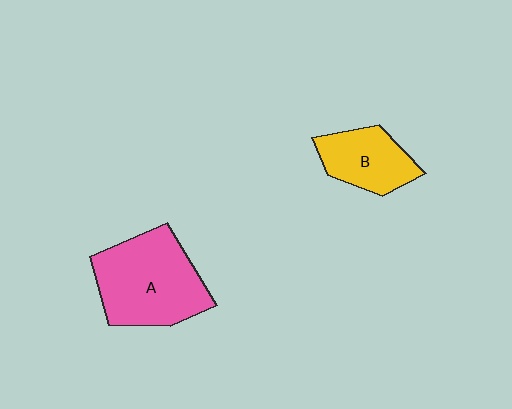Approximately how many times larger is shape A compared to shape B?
Approximately 1.8 times.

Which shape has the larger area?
Shape A (pink).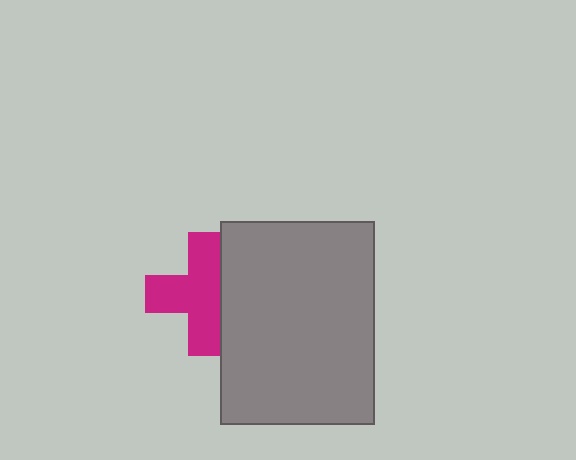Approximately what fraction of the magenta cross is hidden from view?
Roughly 30% of the magenta cross is hidden behind the gray rectangle.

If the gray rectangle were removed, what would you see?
You would see the complete magenta cross.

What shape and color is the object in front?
The object in front is a gray rectangle.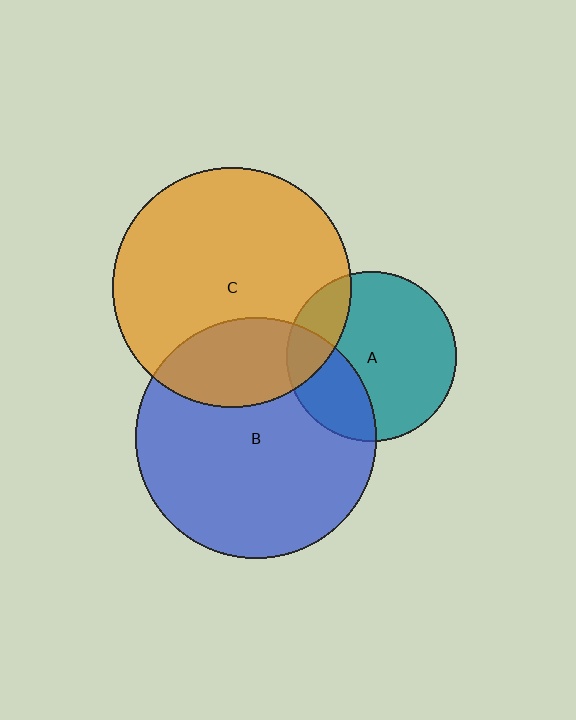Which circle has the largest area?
Circle B (blue).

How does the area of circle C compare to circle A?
Approximately 2.0 times.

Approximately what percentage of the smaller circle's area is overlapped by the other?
Approximately 25%.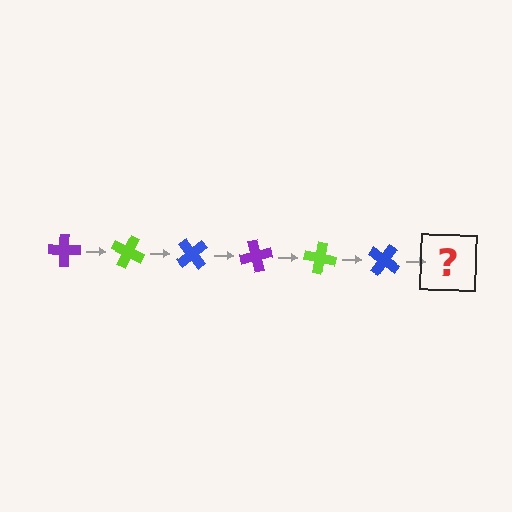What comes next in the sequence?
The next element should be a purple cross, rotated 150 degrees from the start.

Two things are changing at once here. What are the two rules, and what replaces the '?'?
The two rules are that it rotates 25 degrees each step and the color cycles through purple, lime, and blue. The '?' should be a purple cross, rotated 150 degrees from the start.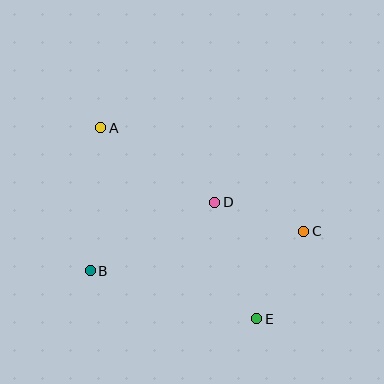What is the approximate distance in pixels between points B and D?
The distance between B and D is approximately 142 pixels.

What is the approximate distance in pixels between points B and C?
The distance between B and C is approximately 217 pixels.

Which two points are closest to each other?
Points C and D are closest to each other.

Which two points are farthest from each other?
Points A and E are farthest from each other.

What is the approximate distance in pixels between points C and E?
The distance between C and E is approximately 99 pixels.